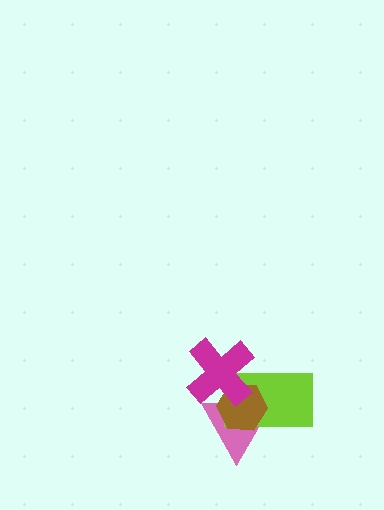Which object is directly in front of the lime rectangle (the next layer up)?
The brown hexagon is directly in front of the lime rectangle.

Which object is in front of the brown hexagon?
The magenta cross is in front of the brown hexagon.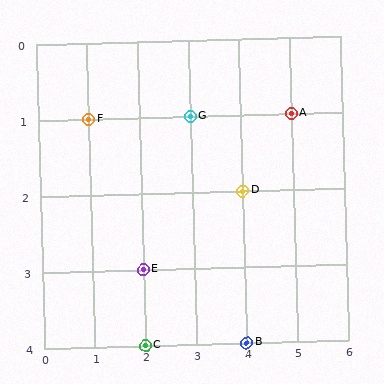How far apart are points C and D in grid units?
Points C and D are 2 columns and 2 rows apart (about 2.8 grid units diagonally).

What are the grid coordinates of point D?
Point D is at grid coordinates (4, 2).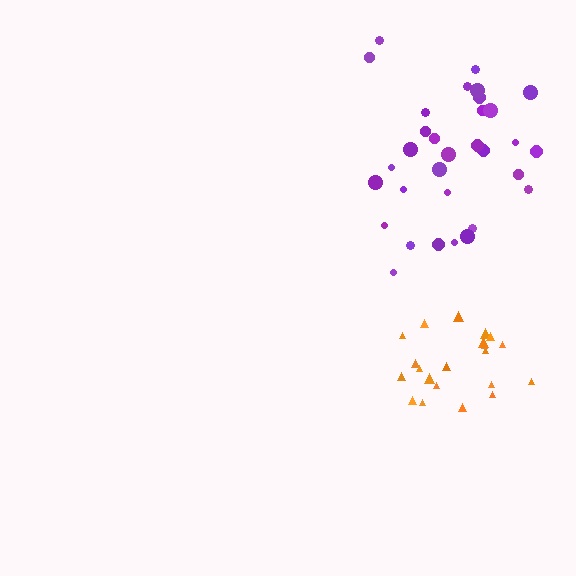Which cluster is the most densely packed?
Orange.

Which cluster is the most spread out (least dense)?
Purple.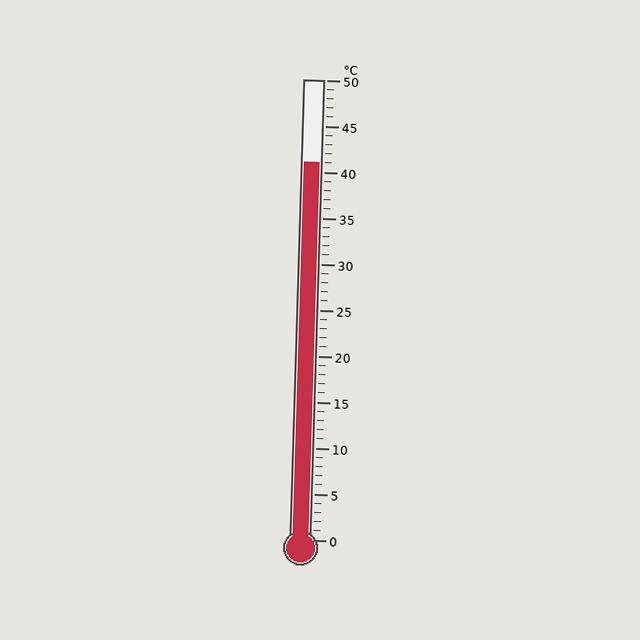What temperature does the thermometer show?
The thermometer shows approximately 41°C.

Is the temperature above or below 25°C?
The temperature is above 25°C.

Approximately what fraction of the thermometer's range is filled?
The thermometer is filled to approximately 80% of its range.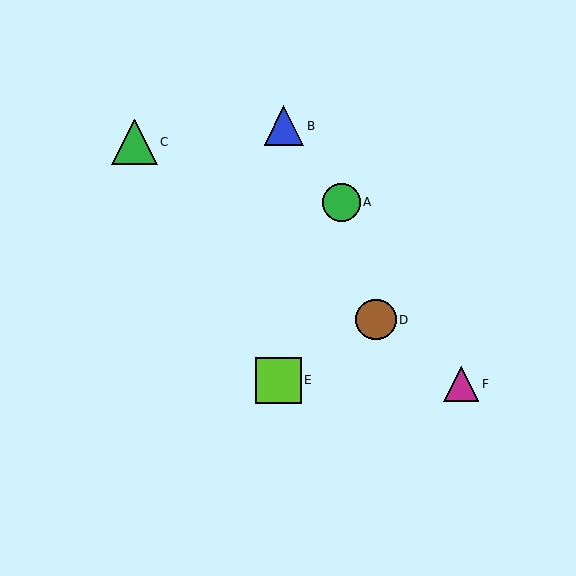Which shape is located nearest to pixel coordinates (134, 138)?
The green triangle (labeled C) at (134, 142) is nearest to that location.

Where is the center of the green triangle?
The center of the green triangle is at (134, 142).